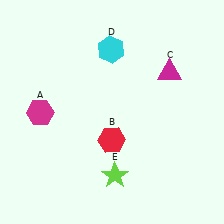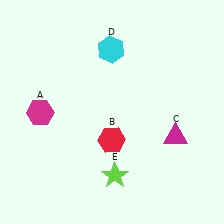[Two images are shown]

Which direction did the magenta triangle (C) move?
The magenta triangle (C) moved down.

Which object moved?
The magenta triangle (C) moved down.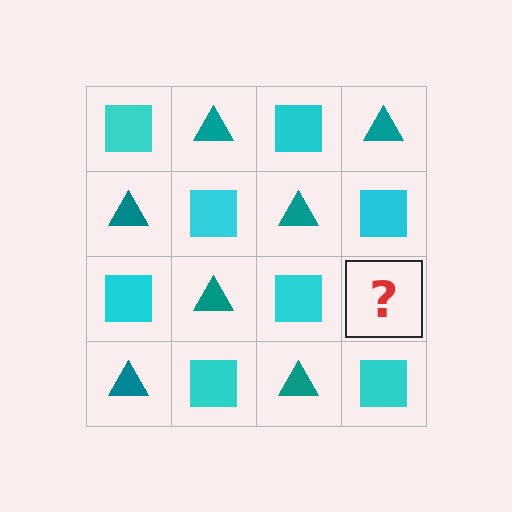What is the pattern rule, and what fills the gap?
The rule is that it alternates cyan square and teal triangle in a checkerboard pattern. The gap should be filled with a teal triangle.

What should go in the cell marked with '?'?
The missing cell should contain a teal triangle.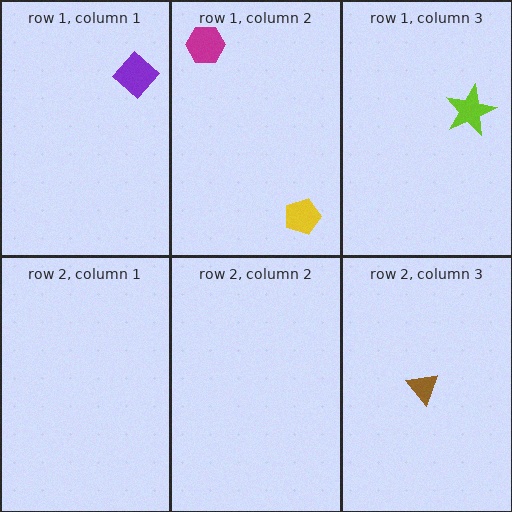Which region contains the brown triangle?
The row 2, column 3 region.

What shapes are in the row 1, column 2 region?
The yellow pentagon, the magenta hexagon.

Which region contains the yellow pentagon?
The row 1, column 2 region.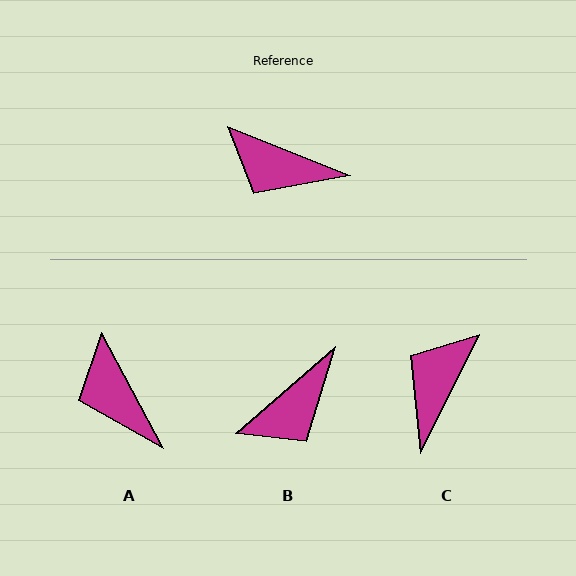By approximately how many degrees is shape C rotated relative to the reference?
Approximately 95 degrees clockwise.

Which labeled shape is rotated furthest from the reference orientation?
C, about 95 degrees away.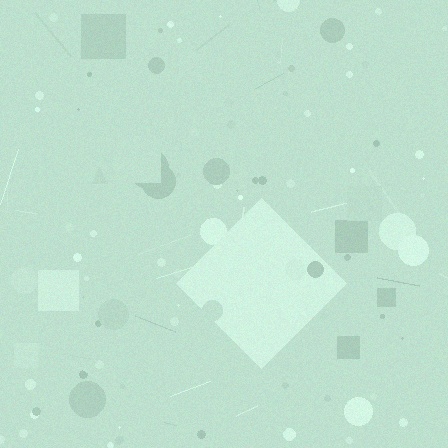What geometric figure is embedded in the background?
A diamond is embedded in the background.